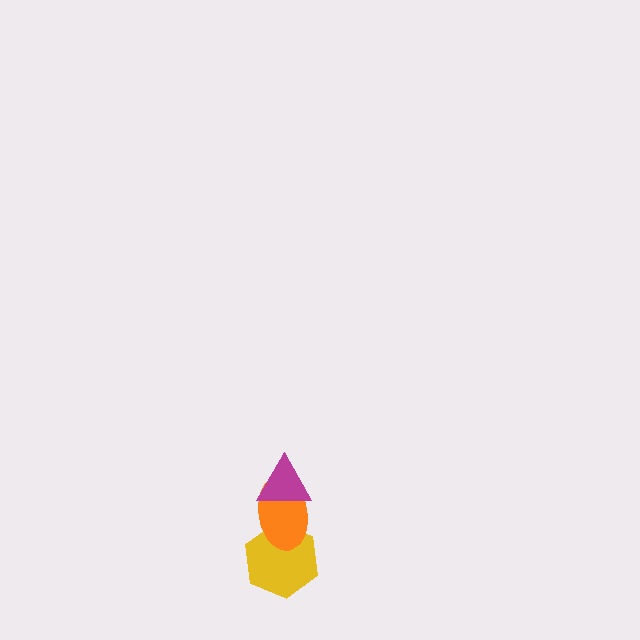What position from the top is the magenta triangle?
The magenta triangle is 1st from the top.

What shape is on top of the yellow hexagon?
The orange ellipse is on top of the yellow hexagon.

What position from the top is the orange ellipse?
The orange ellipse is 2nd from the top.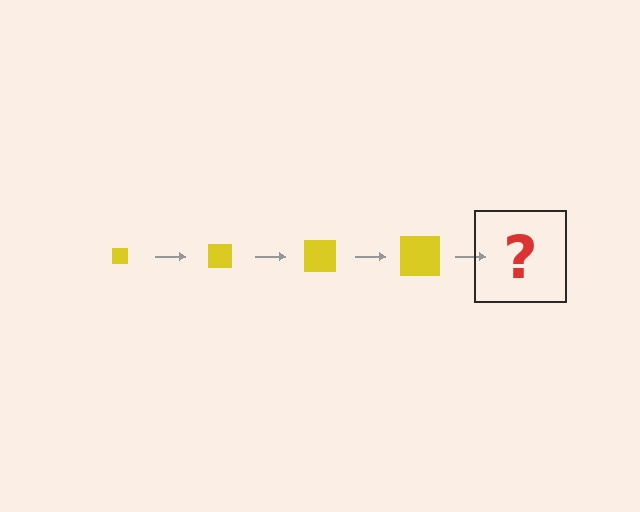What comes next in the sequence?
The next element should be a yellow square, larger than the previous one.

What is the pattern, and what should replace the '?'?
The pattern is that the square gets progressively larger each step. The '?' should be a yellow square, larger than the previous one.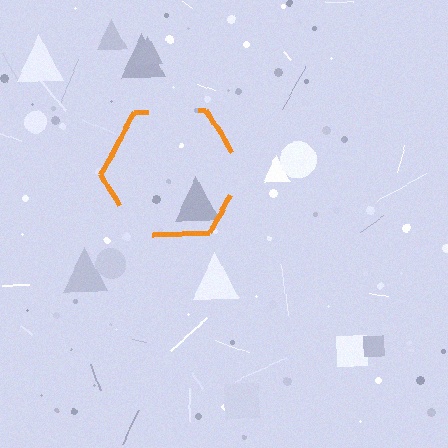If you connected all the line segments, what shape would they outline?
They would outline a hexagon.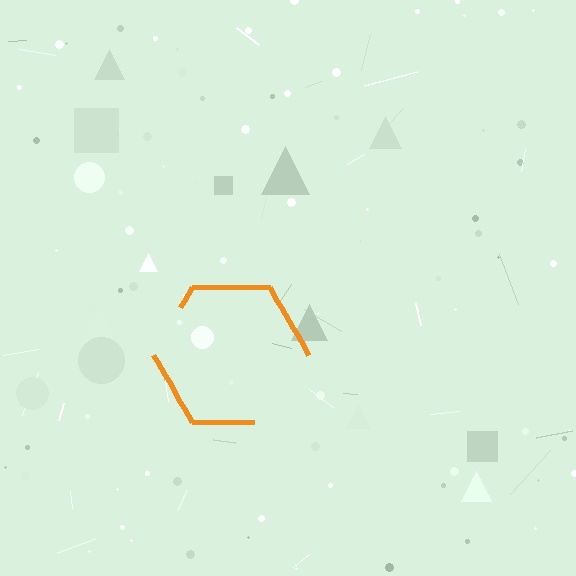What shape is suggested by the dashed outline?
The dashed outline suggests a hexagon.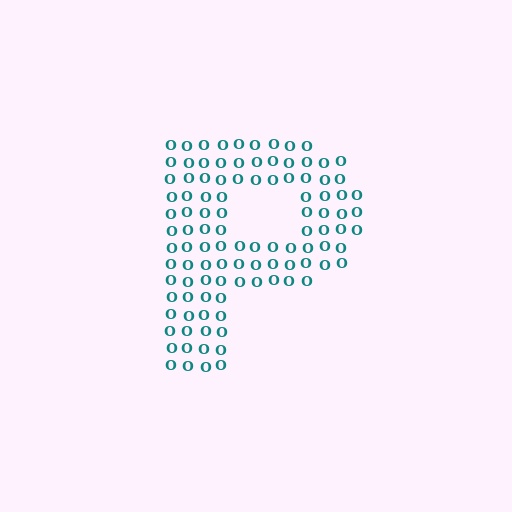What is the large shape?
The large shape is the letter P.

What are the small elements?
The small elements are letter O's.